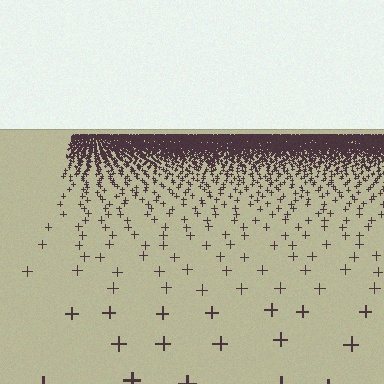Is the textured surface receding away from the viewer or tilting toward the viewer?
The surface is receding away from the viewer. Texture elements get smaller and denser toward the top.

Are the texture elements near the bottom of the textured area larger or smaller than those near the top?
Larger. Near the bottom, elements are closer to the viewer and appear at a bigger on-screen size.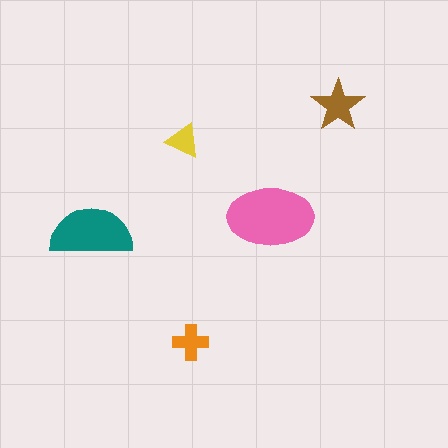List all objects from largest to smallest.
The pink ellipse, the teal semicircle, the brown star, the orange cross, the yellow triangle.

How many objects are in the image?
There are 5 objects in the image.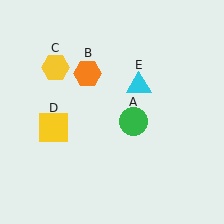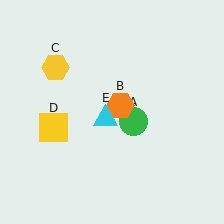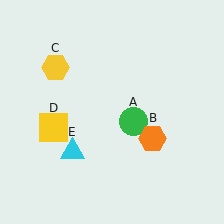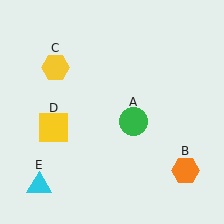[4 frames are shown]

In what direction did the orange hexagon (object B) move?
The orange hexagon (object B) moved down and to the right.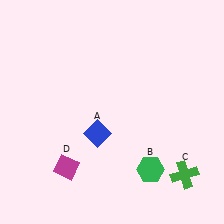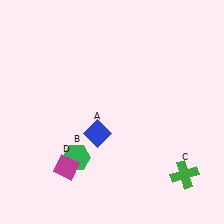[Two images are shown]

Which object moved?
The green hexagon (B) moved left.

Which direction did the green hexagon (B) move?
The green hexagon (B) moved left.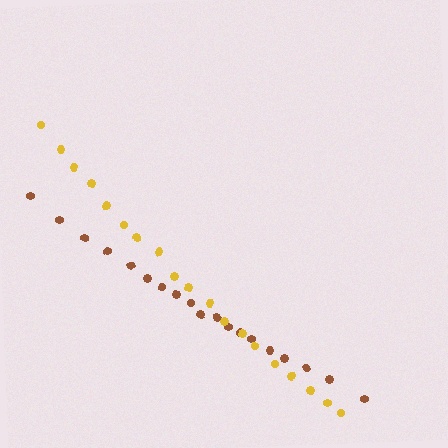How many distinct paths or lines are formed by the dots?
There are 2 distinct paths.